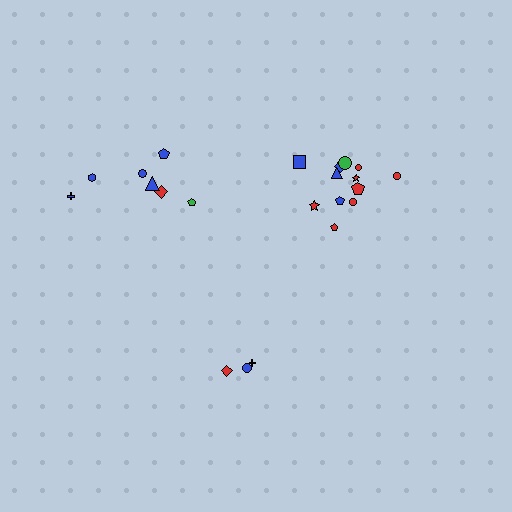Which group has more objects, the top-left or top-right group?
The top-right group.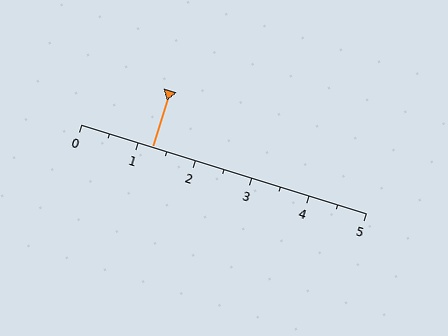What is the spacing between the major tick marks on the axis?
The major ticks are spaced 1 apart.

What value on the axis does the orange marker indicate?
The marker indicates approximately 1.2.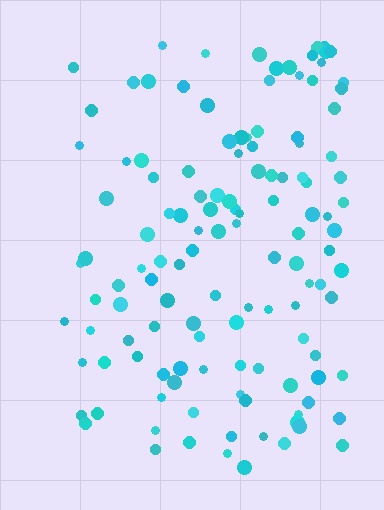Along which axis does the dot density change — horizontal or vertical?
Horizontal.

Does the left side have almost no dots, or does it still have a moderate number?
Still a moderate number, just noticeably fewer than the right.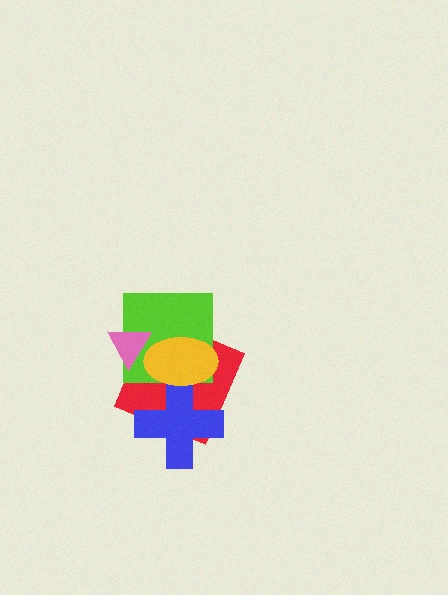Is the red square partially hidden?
Yes, it is partially covered by another shape.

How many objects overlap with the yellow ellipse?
4 objects overlap with the yellow ellipse.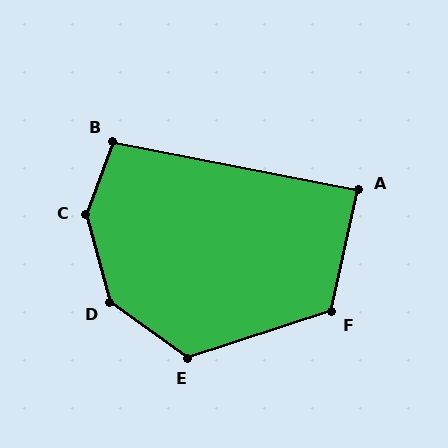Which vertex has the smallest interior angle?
A, at approximately 89 degrees.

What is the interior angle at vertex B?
Approximately 99 degrees (obtuse).